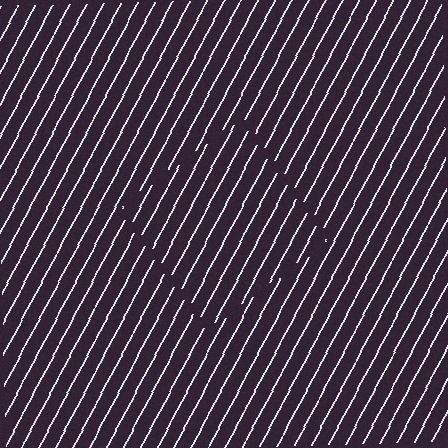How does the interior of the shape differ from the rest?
The interior of the shape contains the same grating, shifted by half a period — the contour is defined by the phase discontinuity where line-ends from the inner and outer gratings abut.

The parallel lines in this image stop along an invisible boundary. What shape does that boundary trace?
An illusory square. The interior of the shape contains the same grating, shifted by half a period — the contour is defined by the phase discontinuity where line-ends from the inner and outer gratings abut.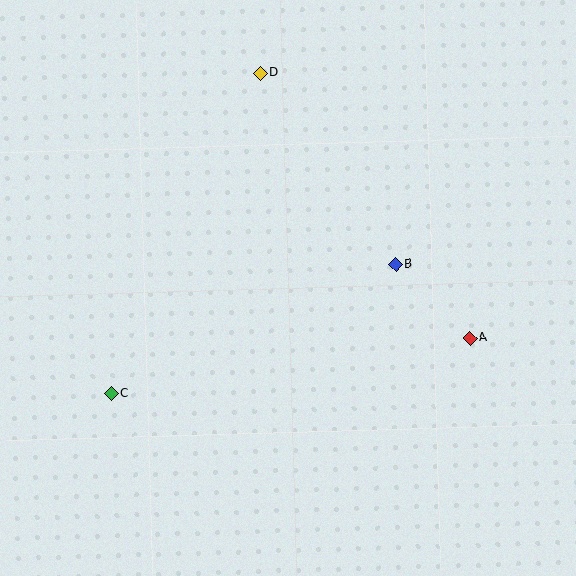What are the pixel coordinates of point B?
Point B is at (396, 264).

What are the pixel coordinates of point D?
Point D is at (260, 73).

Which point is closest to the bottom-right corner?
Point A is closest to the bottom-right corner.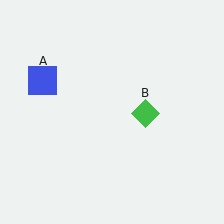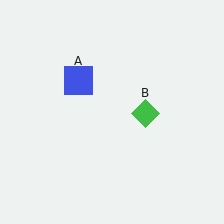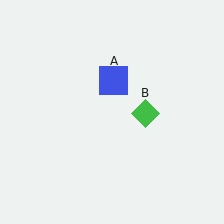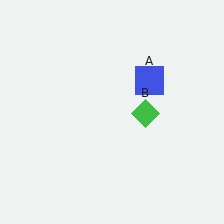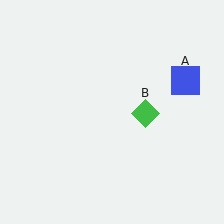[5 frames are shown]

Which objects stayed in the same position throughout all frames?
Green diamond (object B) remained stationary.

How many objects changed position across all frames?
1 object changed position: blue square (object A).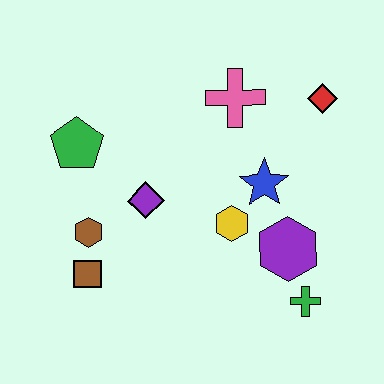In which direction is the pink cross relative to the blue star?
The pink cross is above the blue star.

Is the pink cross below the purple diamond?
No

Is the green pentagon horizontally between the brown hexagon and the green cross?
No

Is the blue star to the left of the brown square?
No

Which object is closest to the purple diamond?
The brown hexagon is closest to the purple diamond.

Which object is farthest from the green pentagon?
The green cross is farthest from the green pentagon.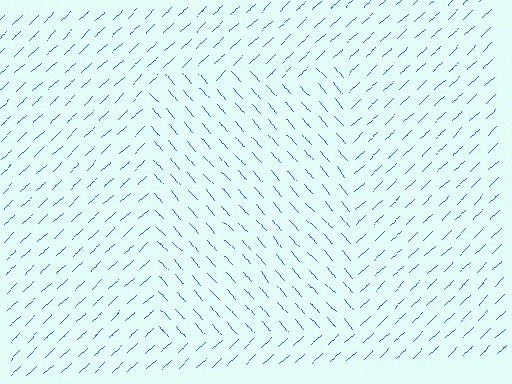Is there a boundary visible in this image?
Yes, there is a texture boundary formed by a change in line orientation.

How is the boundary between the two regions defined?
The boundary is defined purely by a change in line orientation (approximately 88 degrees difference). All lines are the same color and thickness.